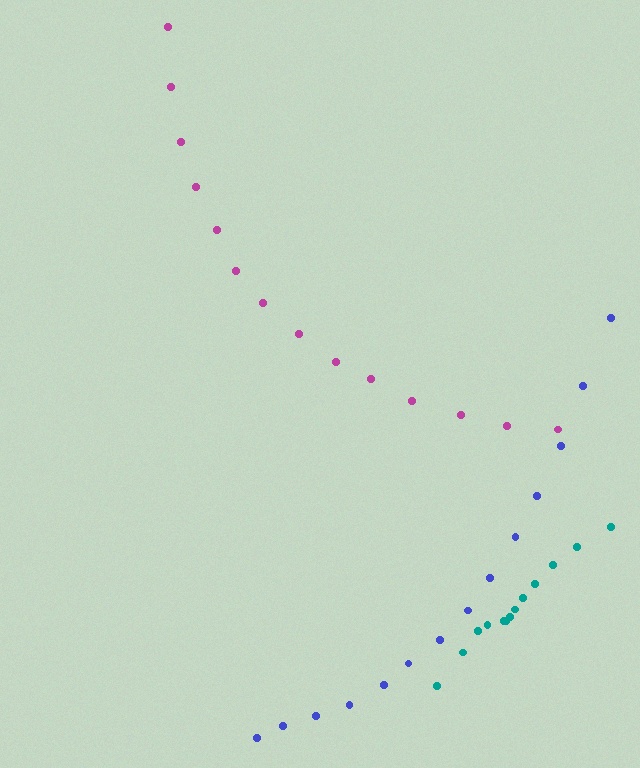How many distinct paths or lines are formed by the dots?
There are 3 distinct paths.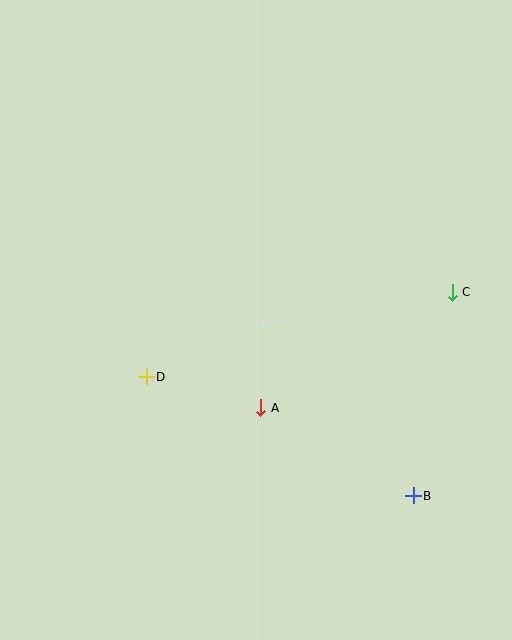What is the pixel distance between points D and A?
The distance between D and A is 119 pixels.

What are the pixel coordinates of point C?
Point C is at (452, 292).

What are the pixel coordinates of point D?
Point D is at (146, 377).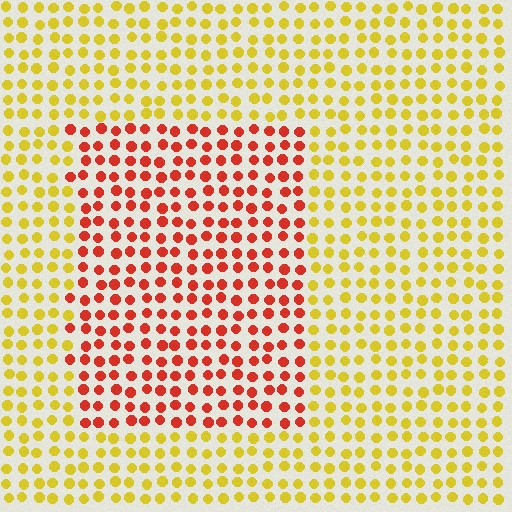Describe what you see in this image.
The image is filled with small yellow elements in a uniform arrangement. A rectangle-shaped region is visible where the elements are tinted to a slightly different hue, forming a subtle color boundary.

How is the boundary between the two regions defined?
The boundary is defined purely by a slight shift in hue (about 52 degrees). Spacing, size, and orientation are identical on both sides.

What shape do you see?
I see a rectangle.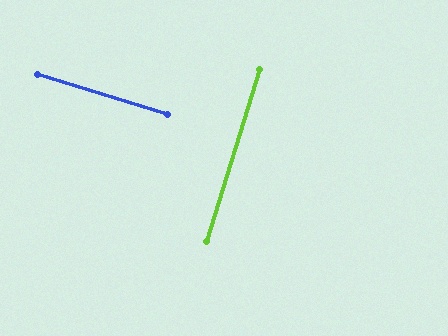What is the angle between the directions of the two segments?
Approximately 90 degrees.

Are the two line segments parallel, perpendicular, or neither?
Perpendicular — they meet at approximately 90°.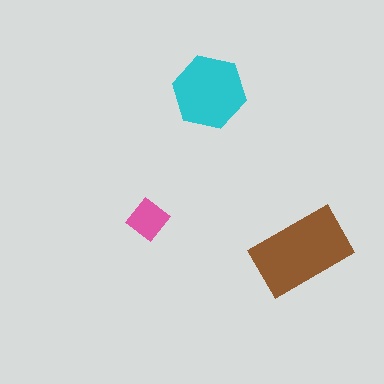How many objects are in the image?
There are 3 objects in the image.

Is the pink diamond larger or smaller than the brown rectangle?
Smaller.